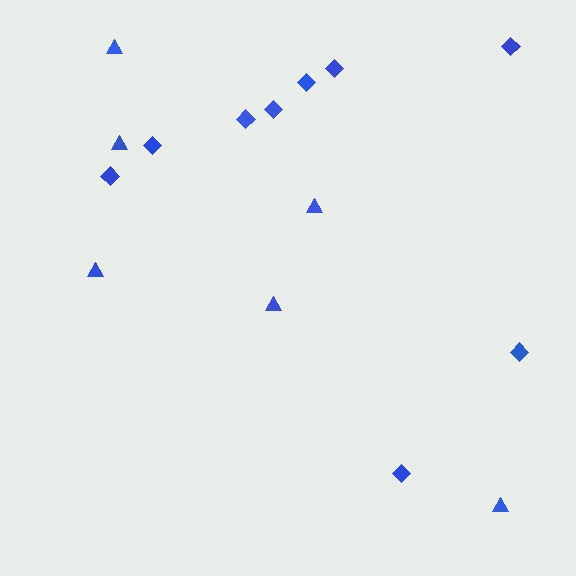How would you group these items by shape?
There are 2 groups: one group of triangles (6) and one group of diamonds (9).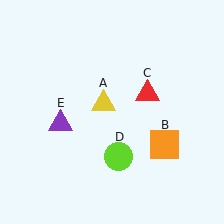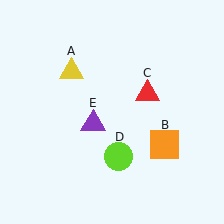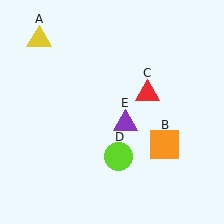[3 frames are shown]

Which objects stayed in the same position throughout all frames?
Orange square (object B) and red triangle (object C) and lime circle (object D) remained stationary.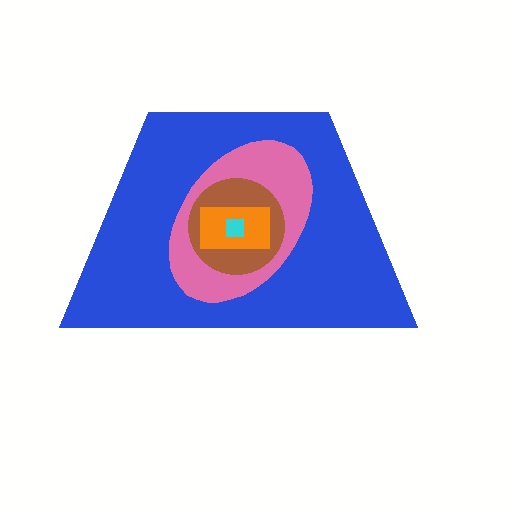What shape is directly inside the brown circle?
The orange rectangle.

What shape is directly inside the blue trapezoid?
The pink ellipse.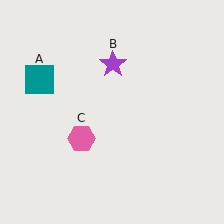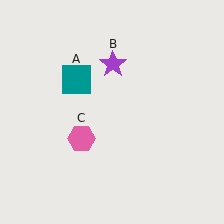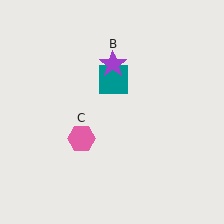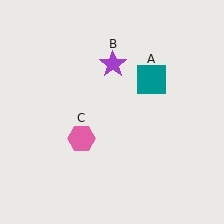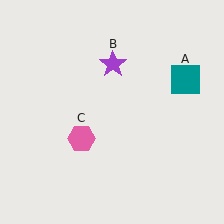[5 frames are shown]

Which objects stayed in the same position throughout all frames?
Purple star (object B) and pink hexagon (object C) remained stationary.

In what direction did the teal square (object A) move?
The teal square (object A) moved right.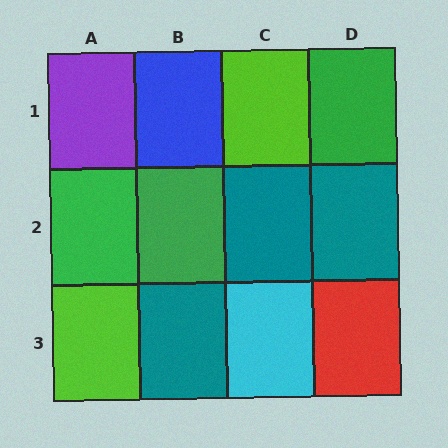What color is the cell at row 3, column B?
Teal.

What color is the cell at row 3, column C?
Cyan.